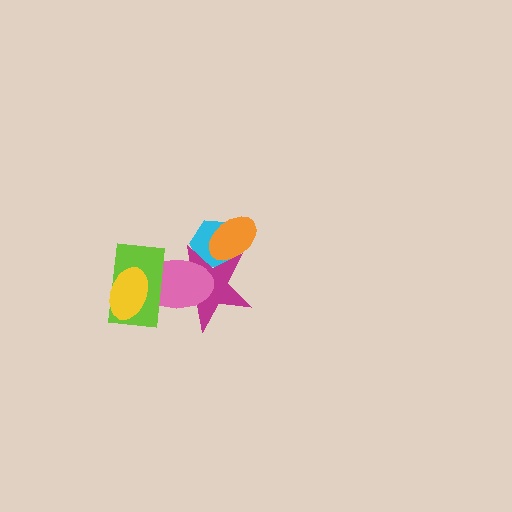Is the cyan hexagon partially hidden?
Yes, it is partially covered by another shape.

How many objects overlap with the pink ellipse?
4 objects overlap with the pink ellipse.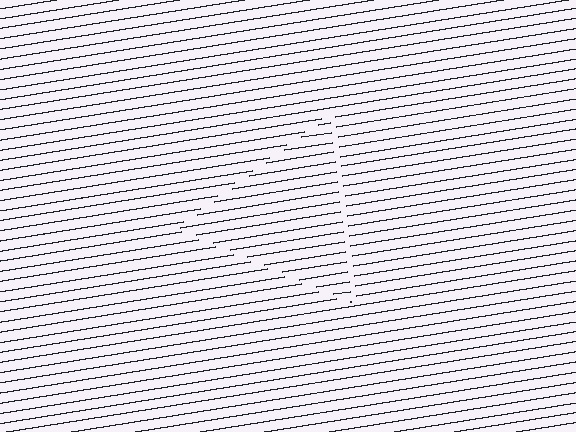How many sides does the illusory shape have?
3 sides — the line-ends trace a triangle.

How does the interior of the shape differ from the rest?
The interior of the shape contains the same grating, shifted by half a period — the contour is defined by the phase discontinuity where line-ends from the inner and outer gratings abut.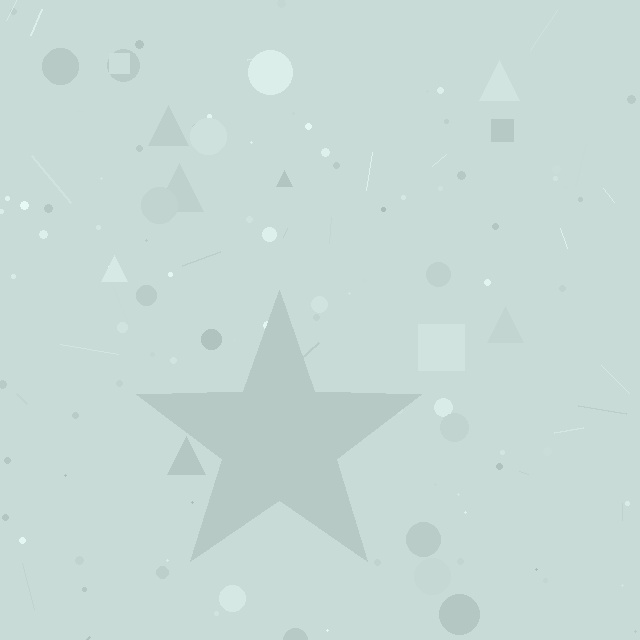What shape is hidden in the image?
A star is hidden in the image.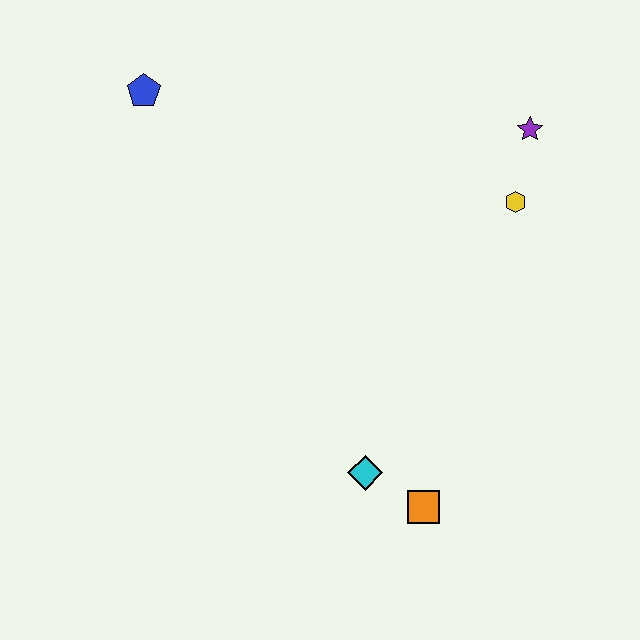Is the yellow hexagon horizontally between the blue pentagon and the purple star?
Yes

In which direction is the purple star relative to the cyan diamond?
The purple star is above the cyan diamond.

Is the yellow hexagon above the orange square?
Yes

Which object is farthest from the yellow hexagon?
The blue pentagon is farthest from the yellow hexagon.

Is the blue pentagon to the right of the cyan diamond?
No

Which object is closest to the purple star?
The yellow hexagon is closest to the purple star.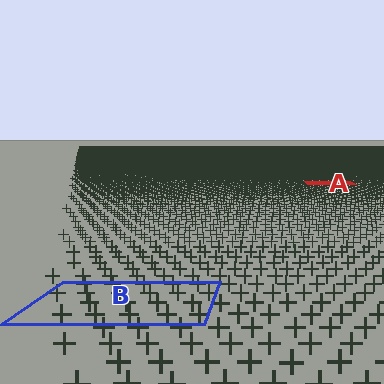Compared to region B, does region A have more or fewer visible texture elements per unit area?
Region A has more texture elements per unit area — they are packed more densely because it is farther away.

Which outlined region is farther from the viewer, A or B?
Region A is farther from the viewer — the texture elements inside it appear smaller and more densely packed.